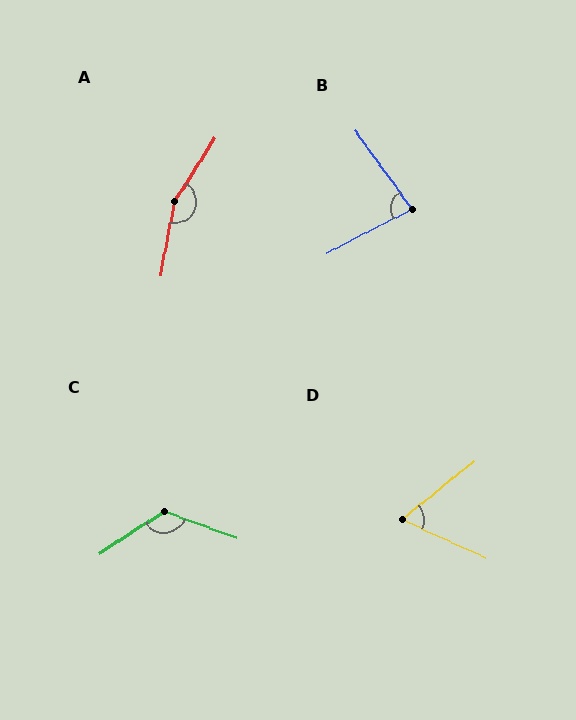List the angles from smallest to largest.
D (64°), B (82°), C (127°), A (158°).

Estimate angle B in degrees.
Approximately 82 degrees.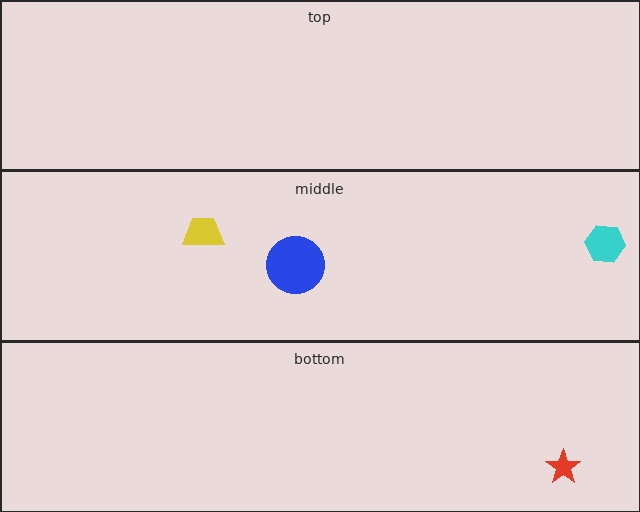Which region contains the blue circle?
The middle region.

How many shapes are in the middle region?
3.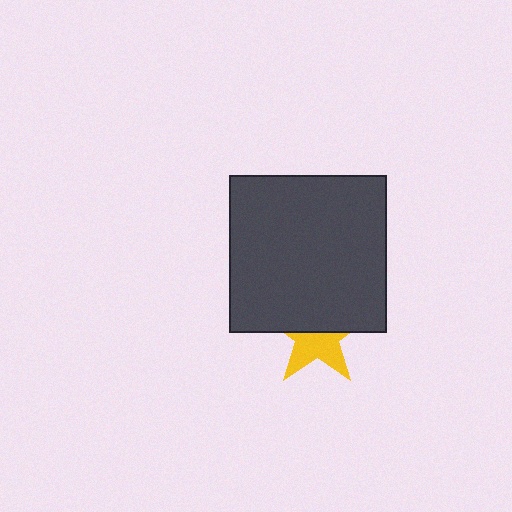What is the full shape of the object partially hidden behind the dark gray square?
The partially hidden object is a yellow star.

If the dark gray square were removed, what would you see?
You would see the complete yellow star.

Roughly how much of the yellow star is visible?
About half of it is visible (roughly 47%).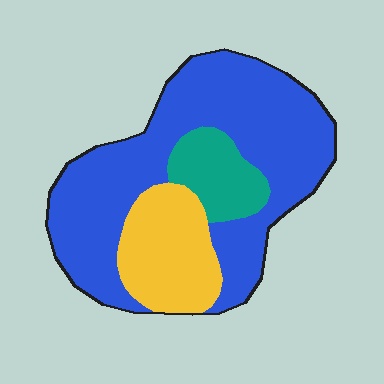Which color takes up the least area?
Teal, at roughly 15%.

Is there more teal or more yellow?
Yellow.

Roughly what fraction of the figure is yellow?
Yellow takes up about one fifth (1/5) of the figure.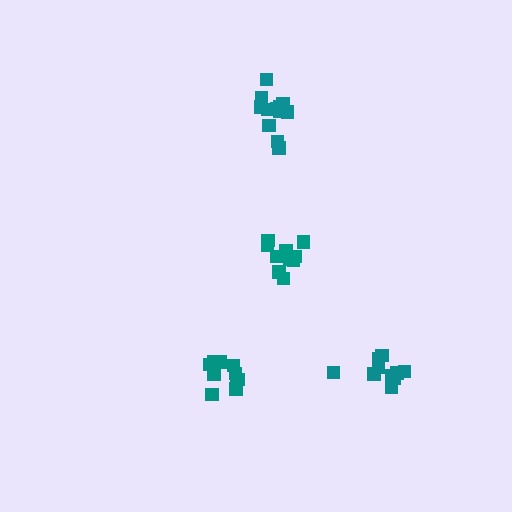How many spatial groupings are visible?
There are 4 spatial groupings.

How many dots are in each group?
Group 1: 13 dots, Group 2: 10 dots, Group 3: 10 dots, Group 4: 10 dots (43 total).